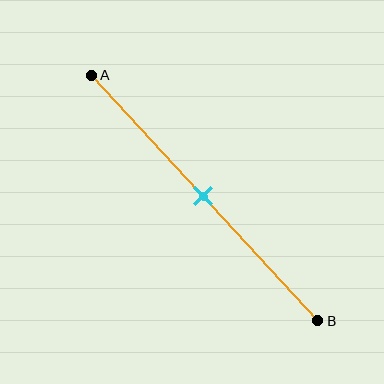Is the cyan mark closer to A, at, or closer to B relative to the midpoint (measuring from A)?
The cyan mark is approximately at the midpoint of segment AB.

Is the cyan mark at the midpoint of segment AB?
Yes, the mark is approximately at the midpoint.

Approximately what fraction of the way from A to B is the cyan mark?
The cyan mark is approximately 50% of the way from A to B.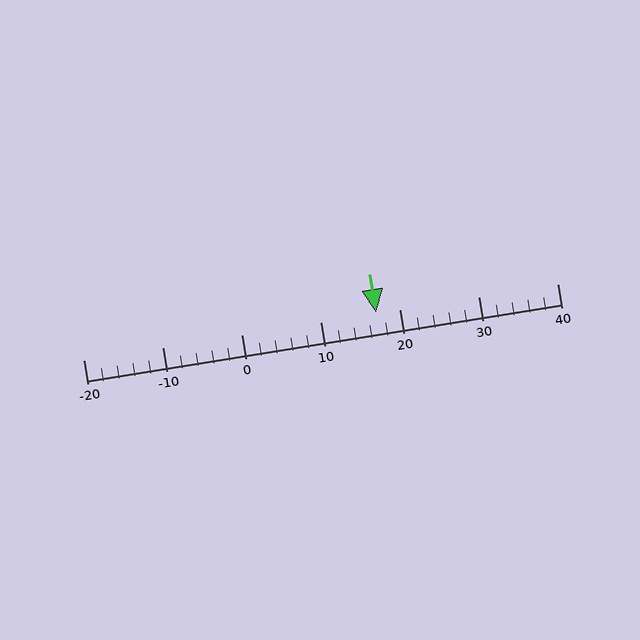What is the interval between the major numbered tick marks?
The major tick marks are spaced 10 units apart.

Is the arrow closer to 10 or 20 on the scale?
The arrow is closer to 20.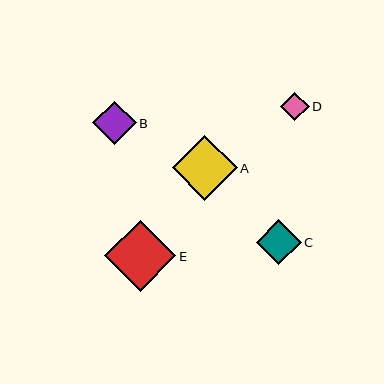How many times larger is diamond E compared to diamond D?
Diamond E is approximately 2.5 times the size of diamond D.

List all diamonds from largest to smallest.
From largest to smallest: E, A, C, B, D.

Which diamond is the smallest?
Diamond D is the smallest with a size of approximately 29 pixels.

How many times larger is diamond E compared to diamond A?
Diamond E is approximately 1.1 times the size of diamond A.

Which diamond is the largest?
Diamond E is the largest with a size of approximately 72 pixels.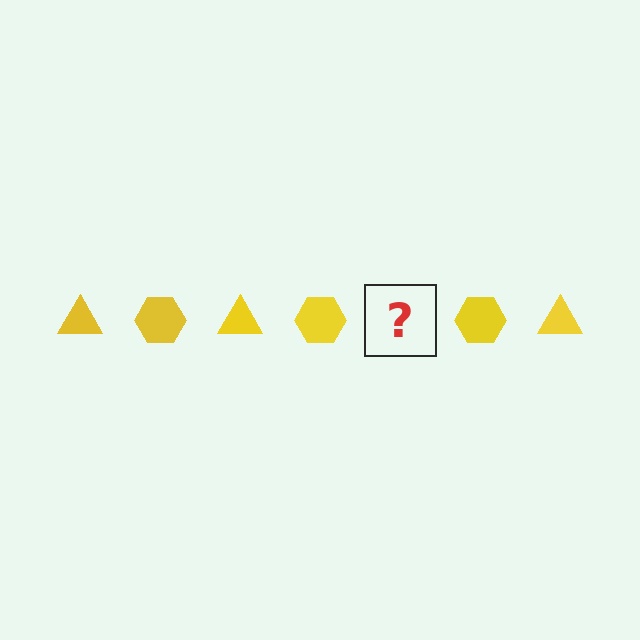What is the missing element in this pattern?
The missing element is a yellow triangle.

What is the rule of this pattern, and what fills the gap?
The rule is that the pattern cycles through triangle, hexagon shapes in yellow. The gap should be filled with a yellow triangle.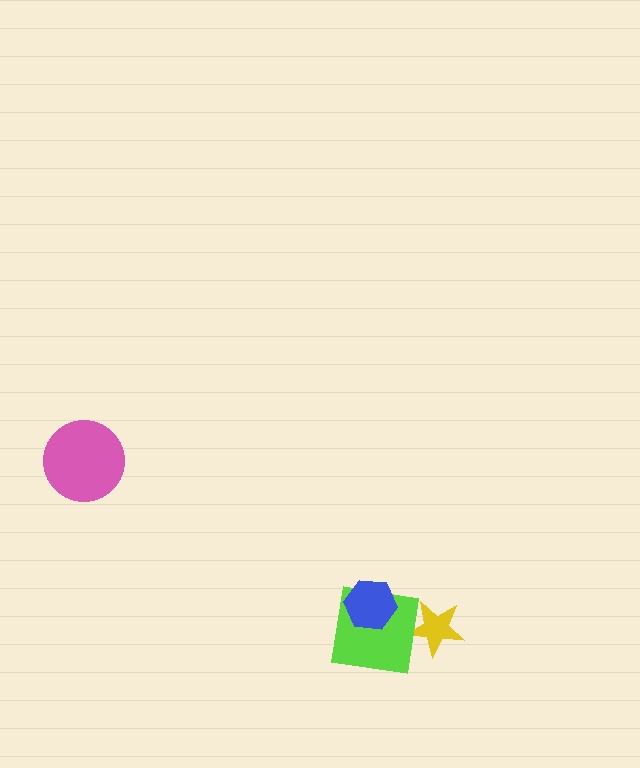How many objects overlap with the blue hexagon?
1 object overlaps with the blue hexagon.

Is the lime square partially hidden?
Yes, it is partially covered by another shape.